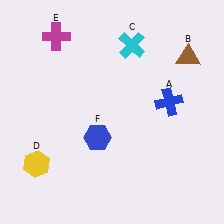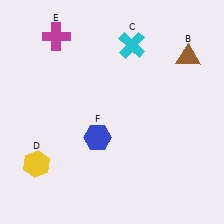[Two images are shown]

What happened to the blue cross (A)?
The blue cross (A) was removed in Image 2. It was in the top-right area of Image 1.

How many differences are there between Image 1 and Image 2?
There is 1 difference between the two images.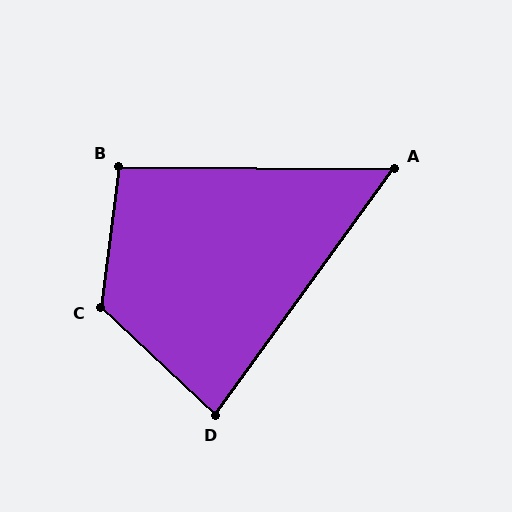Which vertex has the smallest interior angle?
A, at approximately 54 degrees.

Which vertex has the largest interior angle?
C, at approximately 126 degrees.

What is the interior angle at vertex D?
Approximately 83 degrees (acute).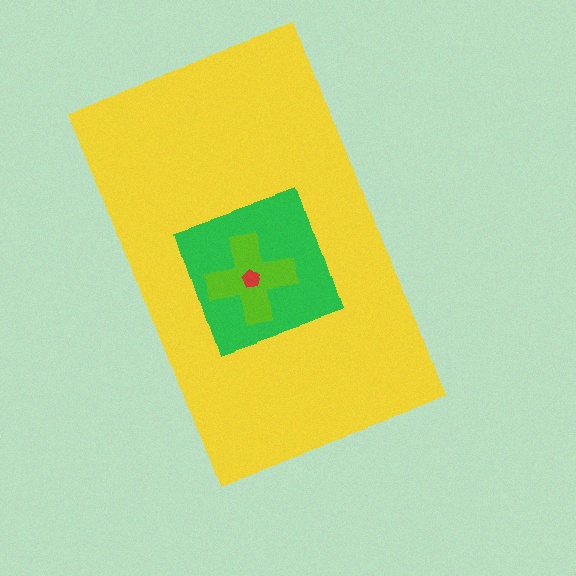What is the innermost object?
The red pentagon.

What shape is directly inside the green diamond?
The lime cross.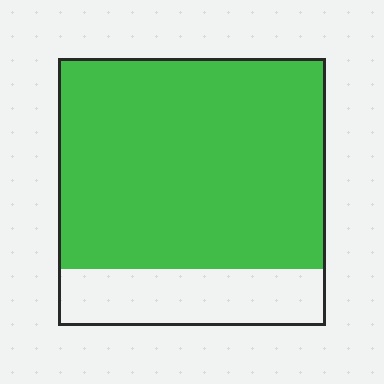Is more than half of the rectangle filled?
Yes.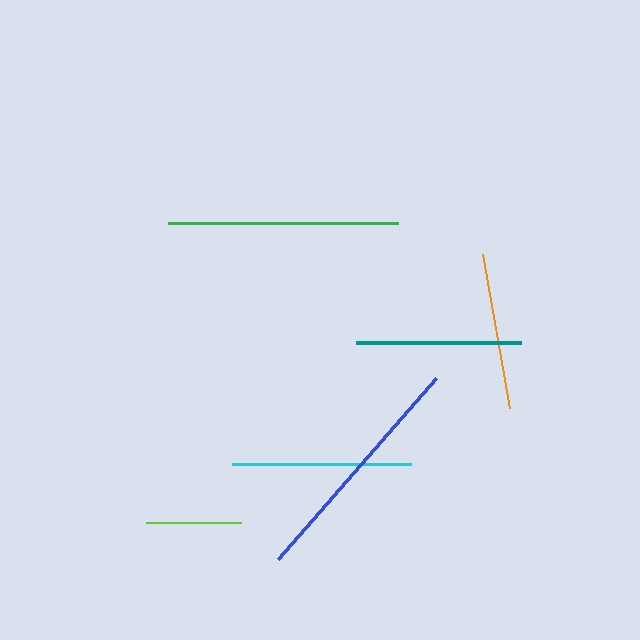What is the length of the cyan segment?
The cyan segment is approximately 179 pixels long.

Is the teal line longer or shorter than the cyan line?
The cyan line is longer than the teal line.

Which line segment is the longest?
The blue line is the longest at approximately 240 pixels.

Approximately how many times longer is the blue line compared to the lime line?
The blue line is approximately 2.5 times the length of the lime line.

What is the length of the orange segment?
The orange segment is approximately 156 pixels long.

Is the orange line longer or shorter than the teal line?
The teal line is longer than the orange line.